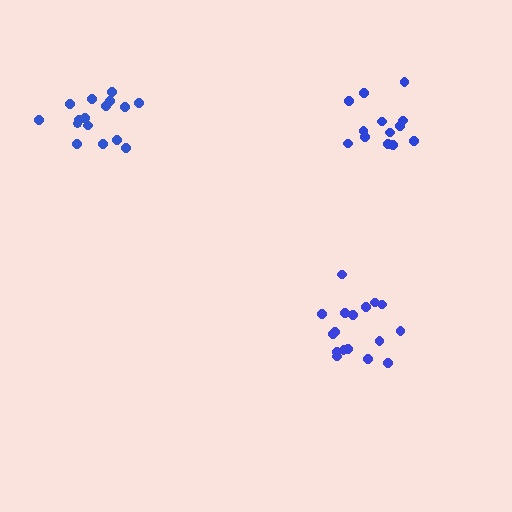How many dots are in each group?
Group 1: 17 dots, Group 2: 16 dots, Group 3: 13 dots (46 total).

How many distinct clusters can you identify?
There are 3 distinct clusters.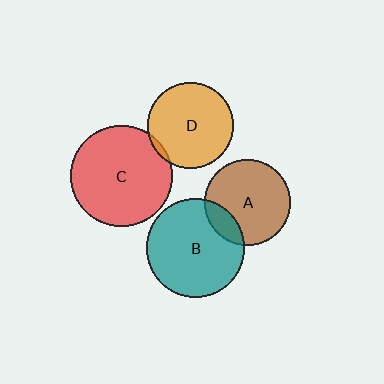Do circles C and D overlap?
Yes.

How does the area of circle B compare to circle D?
Approximately 1.3 times.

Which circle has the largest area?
Circle C (red).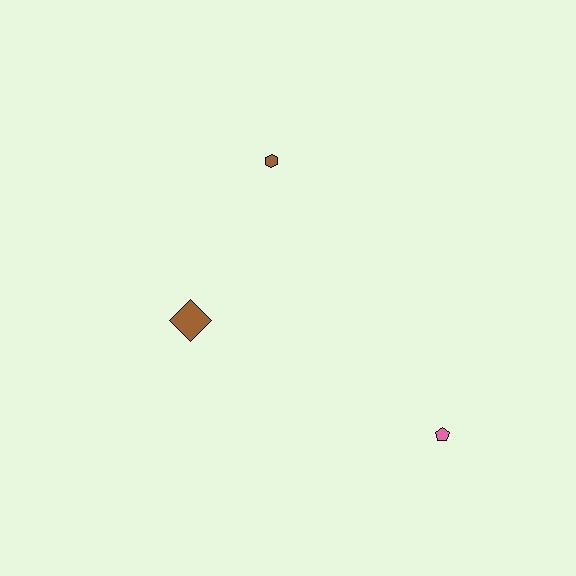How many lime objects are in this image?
There are no lime objects.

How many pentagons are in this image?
There is 1 pentagon.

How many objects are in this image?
There are 3 objects.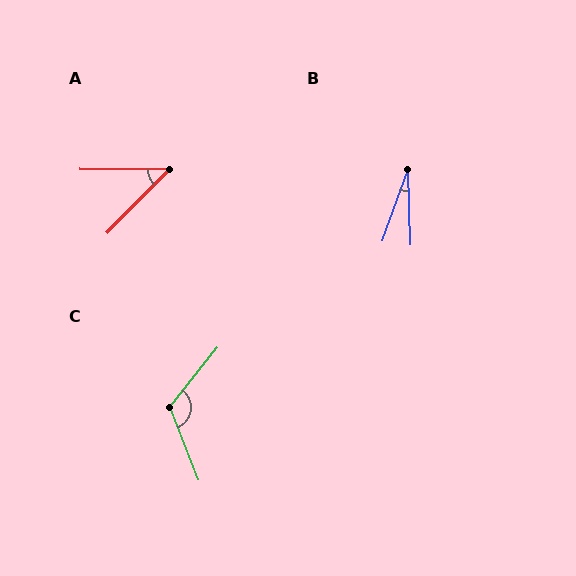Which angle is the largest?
C, at approximately 120 degrees.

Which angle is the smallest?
B, at approximately 22 degrees.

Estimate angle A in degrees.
Approximately 46 degrees.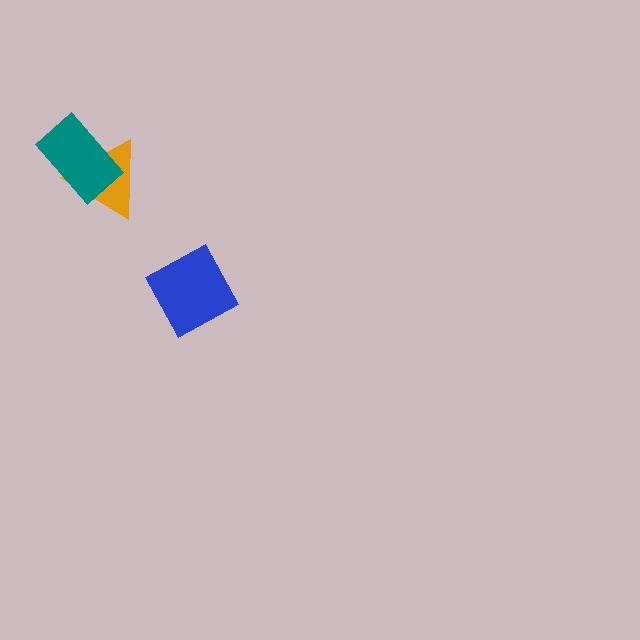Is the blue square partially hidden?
No, no other shape covers it.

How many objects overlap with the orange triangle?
1 object overlaps with the orange triangle.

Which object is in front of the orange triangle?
The teal rectangle is in front of the orange triangle.